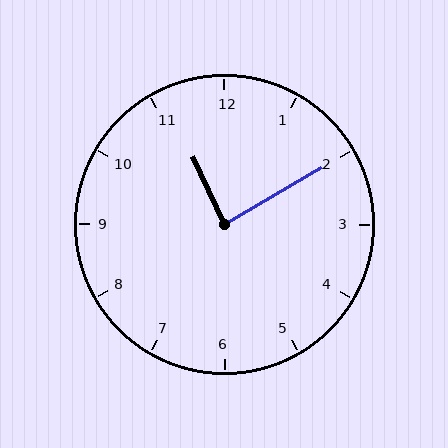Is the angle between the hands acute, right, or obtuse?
It is right.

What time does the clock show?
11:10.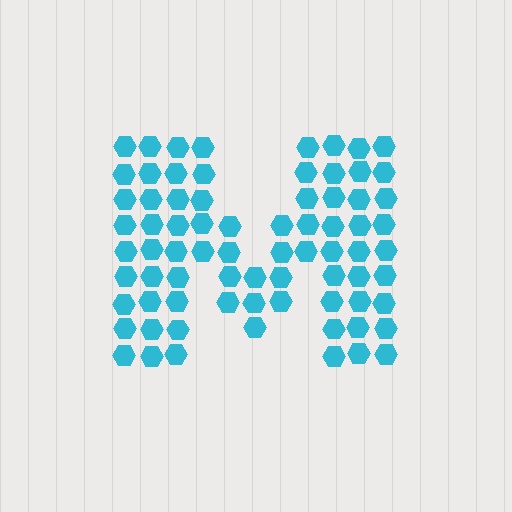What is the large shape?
The large shape is the letter M.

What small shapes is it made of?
It is made of small hexagons.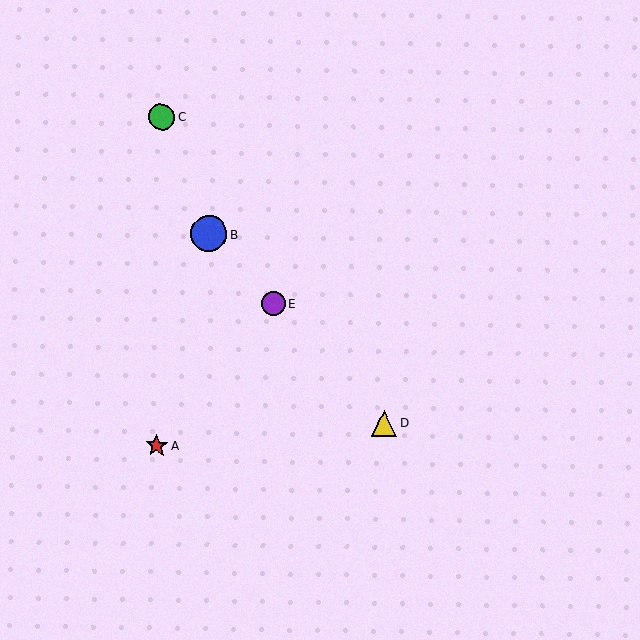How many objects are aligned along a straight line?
3 objects (B, D, E) are aligned along a straight line.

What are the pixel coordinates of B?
Object B is at (209, 234).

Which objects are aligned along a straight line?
Objects B, D, E are aligned along a straight line.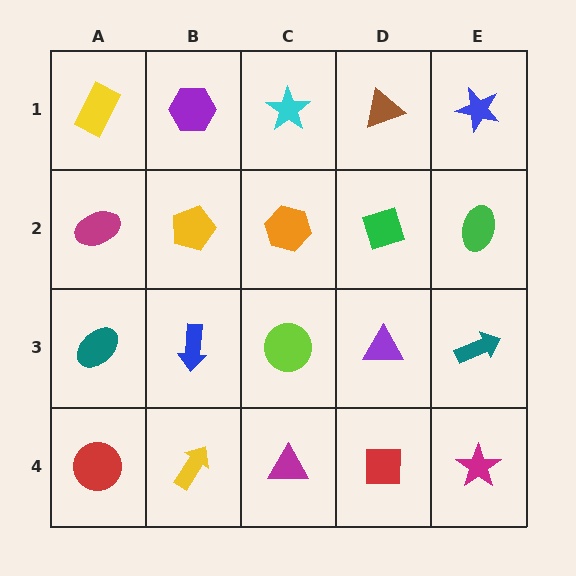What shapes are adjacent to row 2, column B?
A purple hexagon (row 1, column B), a blue arrow (row 3, column B), a magenta ellipse (row 2, column A), an orange hexagon (row 2, column C).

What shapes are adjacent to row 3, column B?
A yellow pentagon (row 2, column B), a yellow arrow (row 4, column B), a teal ellipse (row 3, column A), a lime circle (row 3, column C).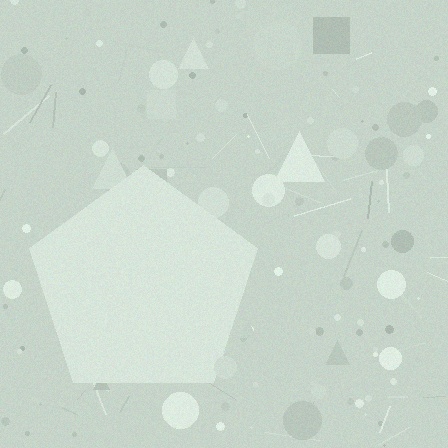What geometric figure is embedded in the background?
A pentagon is embedded in the background.